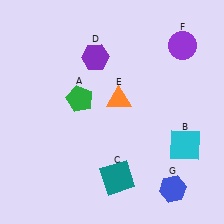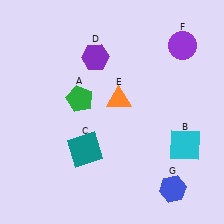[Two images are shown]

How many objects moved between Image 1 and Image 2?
1 object moved between the two images.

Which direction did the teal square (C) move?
The teal square (C) moved left.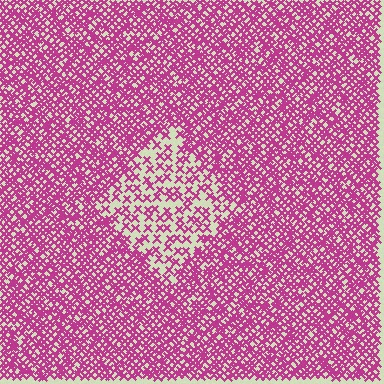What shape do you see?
I see a diamond.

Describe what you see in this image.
The image contains small magenta elements arranged at two different densities. A diamond-shaped region is visible where the elements are less densely packed than the surrounding area.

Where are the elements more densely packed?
The elements are more densely packed outside the diamond boundary.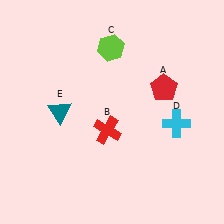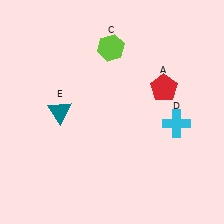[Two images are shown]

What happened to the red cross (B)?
The red cross (B) was removed in Image 2. It was in the bottom-left area of Image 1.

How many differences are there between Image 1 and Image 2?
There is 1 difference between the two images.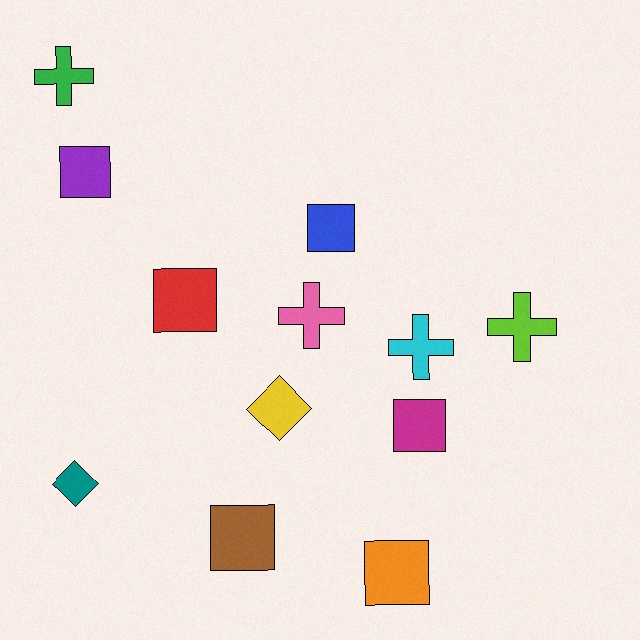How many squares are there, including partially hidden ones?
There are 6 squares.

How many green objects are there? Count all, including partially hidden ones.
There is 1 green object.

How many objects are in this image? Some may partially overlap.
There are 12 objects.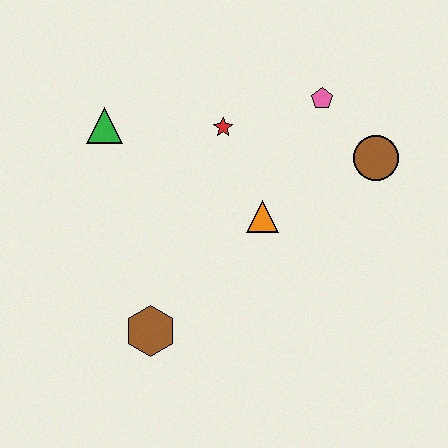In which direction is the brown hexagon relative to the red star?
The brown hexagon is below the red star.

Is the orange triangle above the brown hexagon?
Yes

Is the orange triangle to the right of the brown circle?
No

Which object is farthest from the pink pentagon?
The brown hexagon is farthest from the pink pentagon.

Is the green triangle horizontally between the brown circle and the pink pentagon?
No